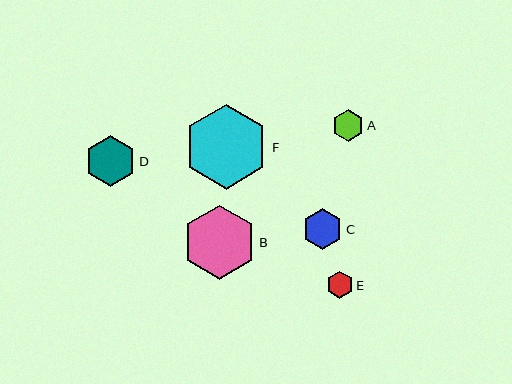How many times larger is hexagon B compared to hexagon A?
Hexagon B is approximately 2.3 times the size of hexagon A.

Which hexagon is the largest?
Hexagon F is the largest with a size of approximately 84 pixels.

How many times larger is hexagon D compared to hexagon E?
Hexagon D is approximately 1.9 times the size of hexagon E.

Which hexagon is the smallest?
Hexagon E is the smallest with a size of approximately 27 pixels.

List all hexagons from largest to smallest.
From largest to smallest: F, B, D, C, A, E.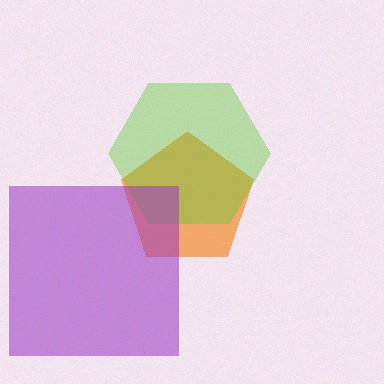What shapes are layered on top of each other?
The layered shapes are: an orange pentagon, a lime hexagon, a purple square.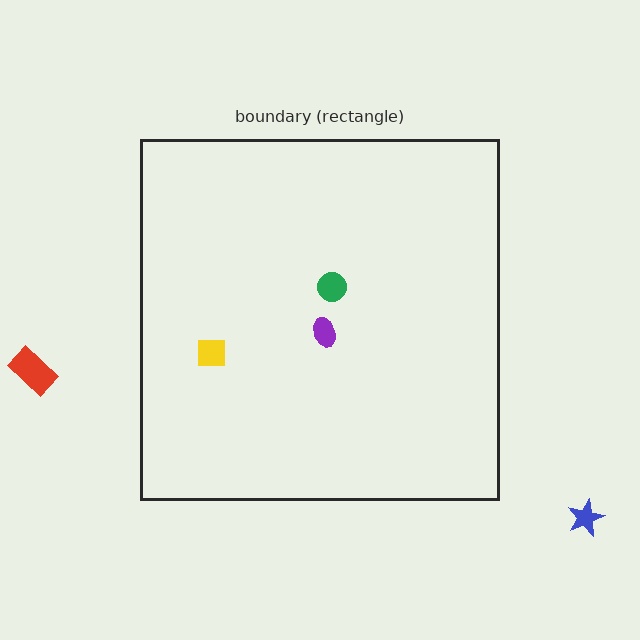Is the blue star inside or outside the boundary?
Outside.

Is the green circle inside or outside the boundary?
Inside.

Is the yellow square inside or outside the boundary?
Inside.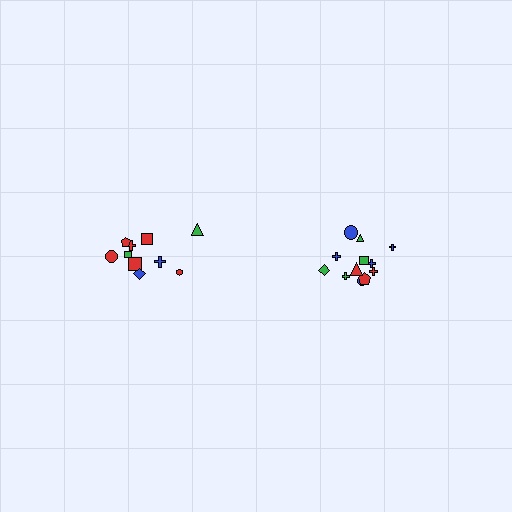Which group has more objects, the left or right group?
The right group.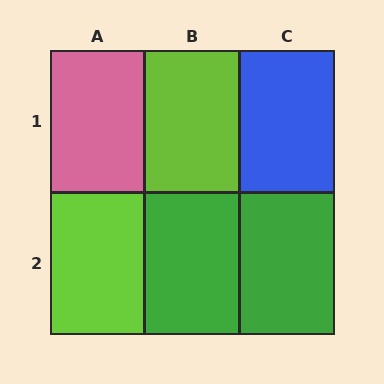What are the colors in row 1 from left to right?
Pink, lime, blue.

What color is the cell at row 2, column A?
Lime.